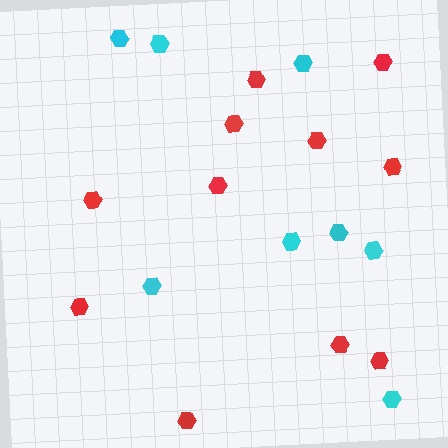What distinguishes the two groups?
There are 2 groups: one group of cyan hexagons (8) and one group of red hexagons (11).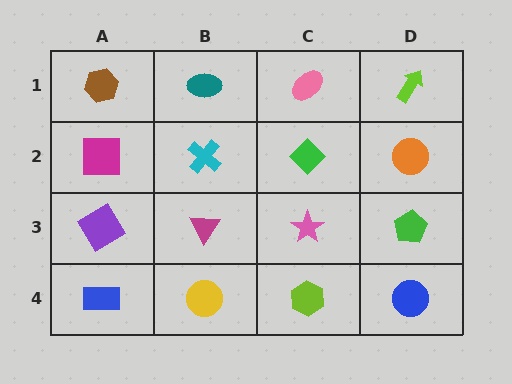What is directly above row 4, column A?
A purple diamond.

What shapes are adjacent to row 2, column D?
A lime arrow (row 1, column D), a green pentagon (row 3, column D), a green diamond (row 2, column C).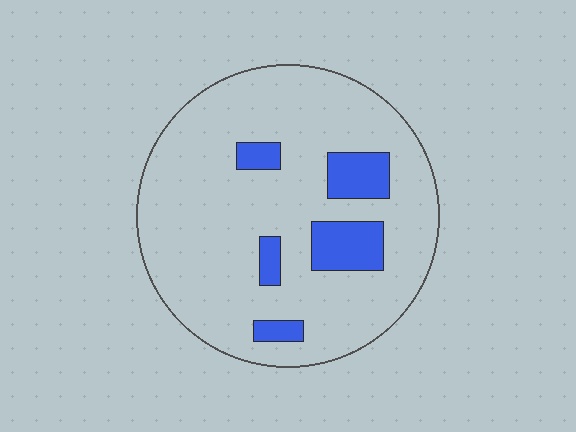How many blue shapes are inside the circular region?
5.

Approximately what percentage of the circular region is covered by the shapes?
Approximately 15%.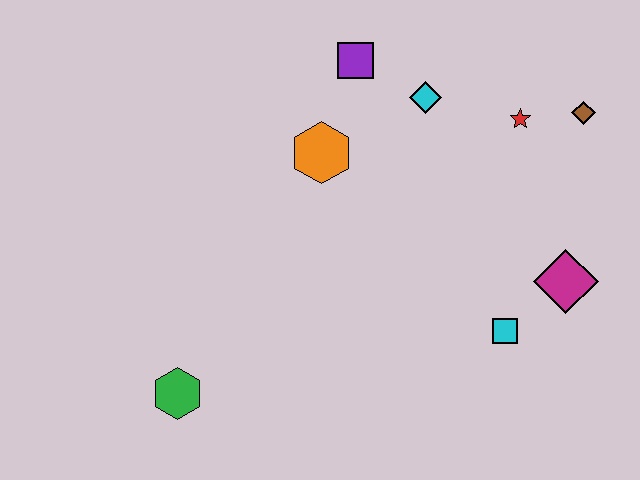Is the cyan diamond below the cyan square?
No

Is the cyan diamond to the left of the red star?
Yes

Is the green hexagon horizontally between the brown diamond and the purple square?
No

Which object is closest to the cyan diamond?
The purple square is closest to the cyan diamond.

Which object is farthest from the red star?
The green hexagon is farthest from the red star.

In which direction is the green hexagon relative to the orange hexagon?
The green hexagon is below the orange hexagon.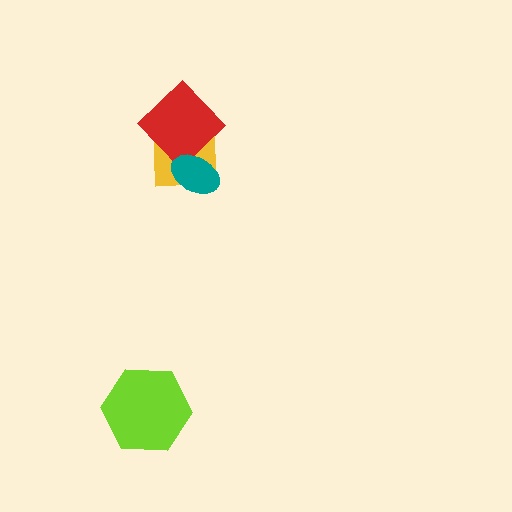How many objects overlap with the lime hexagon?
0 objects overlap with the lime hexagon.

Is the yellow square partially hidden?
Yes, it is partially covered by another shape.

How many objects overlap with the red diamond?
2 objects overlap with the red diamond.